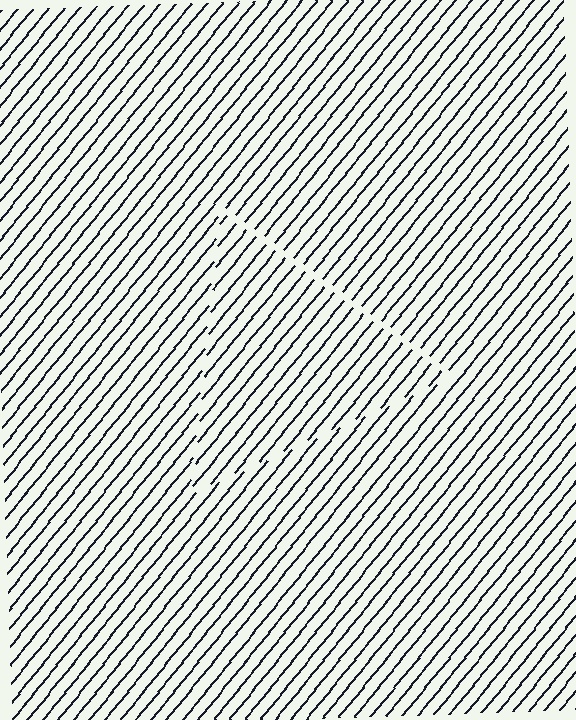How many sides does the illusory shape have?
3 sides — the line-ends trace a triangle.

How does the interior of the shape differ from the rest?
The interior of the shape contains the same grating, shifted by half a period — the contour is defined by the phase discontinuity where line-ends from the inner and outer gratings abut.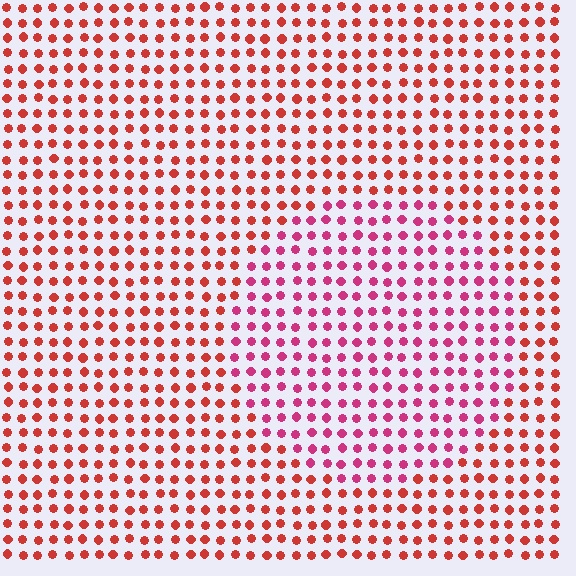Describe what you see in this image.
The image is filled with small red elements in a uniform arrangement. A circle-shaped region is visible where the elements are tinted to a slightly different hue, forming a subtle color boundary.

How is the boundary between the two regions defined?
The boundary is defined purely by a slight shift in hue (about 31 degrees). Spacing, size, and orientation are identical on both sides.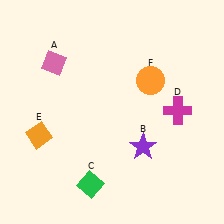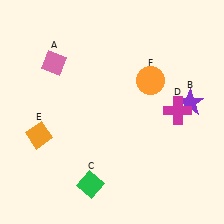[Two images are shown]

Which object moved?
The purple star (B) moved right.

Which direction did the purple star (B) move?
The purple star (B) moved right.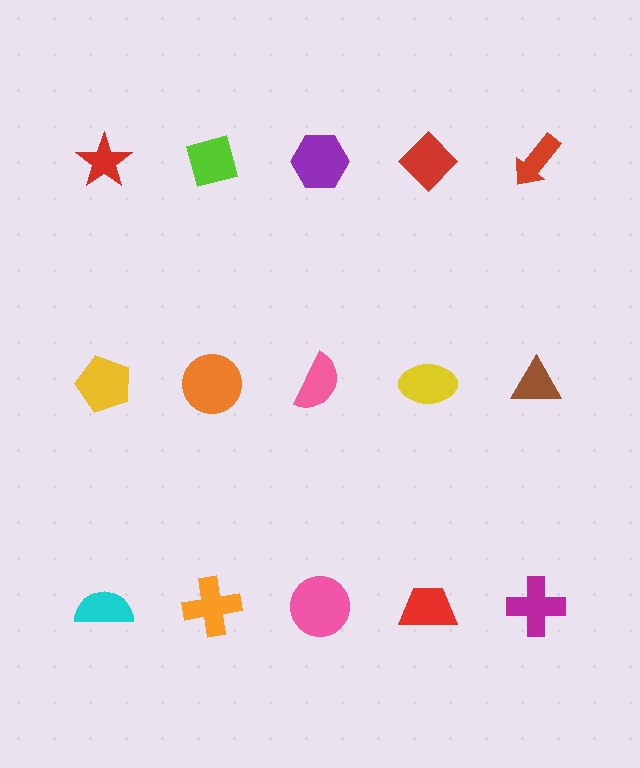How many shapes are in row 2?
5 shapes.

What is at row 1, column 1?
A red star.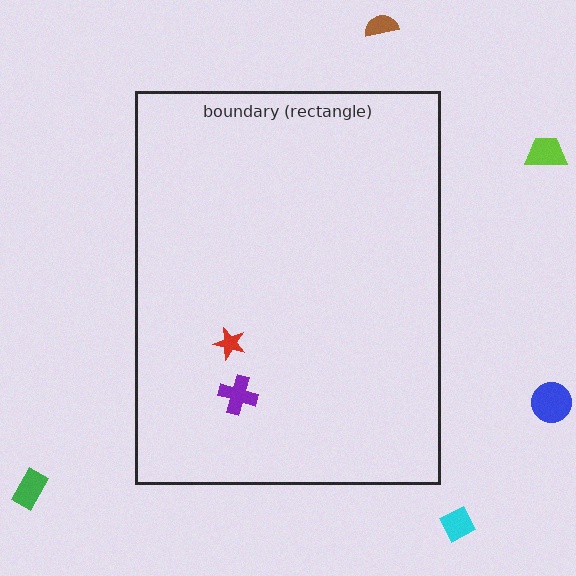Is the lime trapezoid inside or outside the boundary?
Outside.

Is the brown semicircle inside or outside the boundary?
Outside.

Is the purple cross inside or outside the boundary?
Inside.